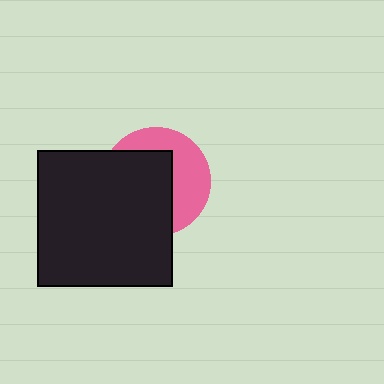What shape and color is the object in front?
The object in front is a black square.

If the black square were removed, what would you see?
You would see the complete pink circle.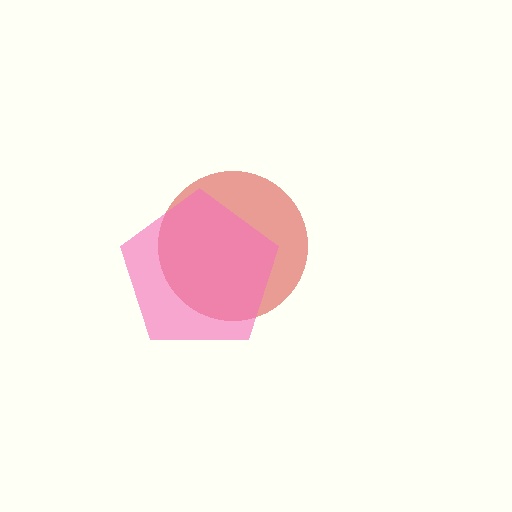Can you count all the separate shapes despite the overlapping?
Yes, there are 2 separate shapes.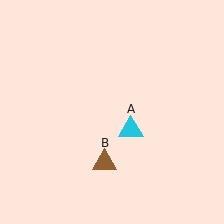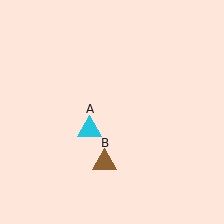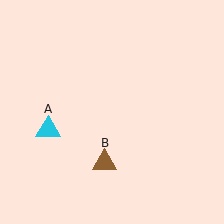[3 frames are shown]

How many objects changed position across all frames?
1 object changed position: cyan triangle (object A).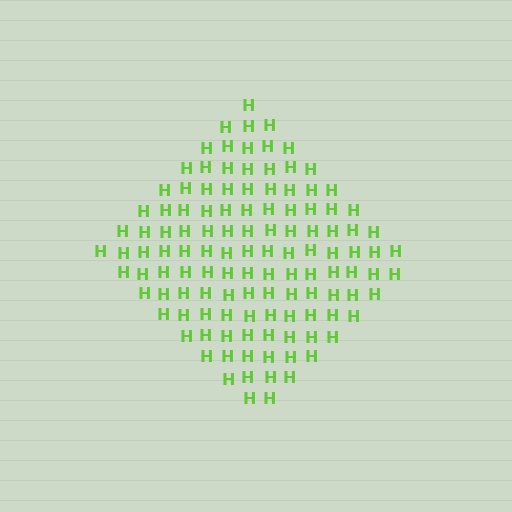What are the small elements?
The small elements are letter H's.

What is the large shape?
The large shape is a diamond.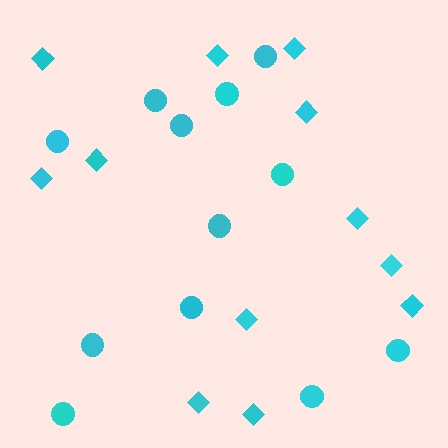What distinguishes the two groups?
There are 2 groups: one group of circles (12) and one group of diamonds (12).